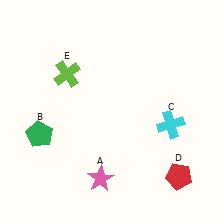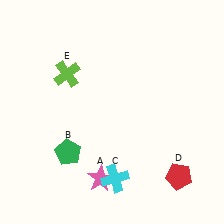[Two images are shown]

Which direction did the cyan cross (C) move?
The cyan cross (C) moved left.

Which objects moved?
The objects that moved are: the green pentagon (B), the cyan cross (C).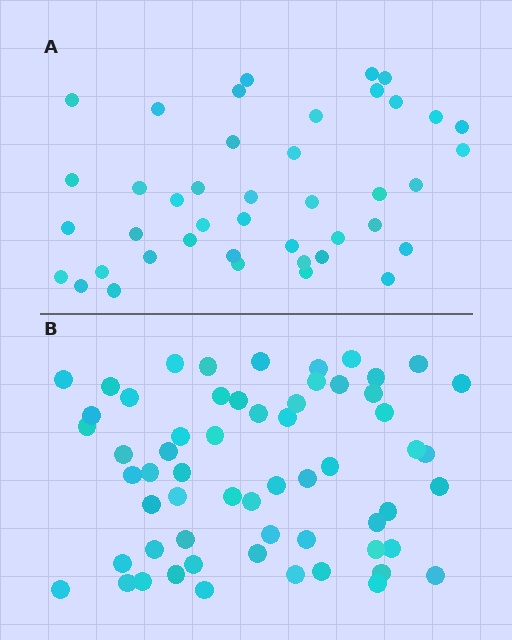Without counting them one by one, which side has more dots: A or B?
Region B (the bottom region) has more dots.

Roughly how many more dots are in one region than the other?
Region B has approximately 20 more dots than region A.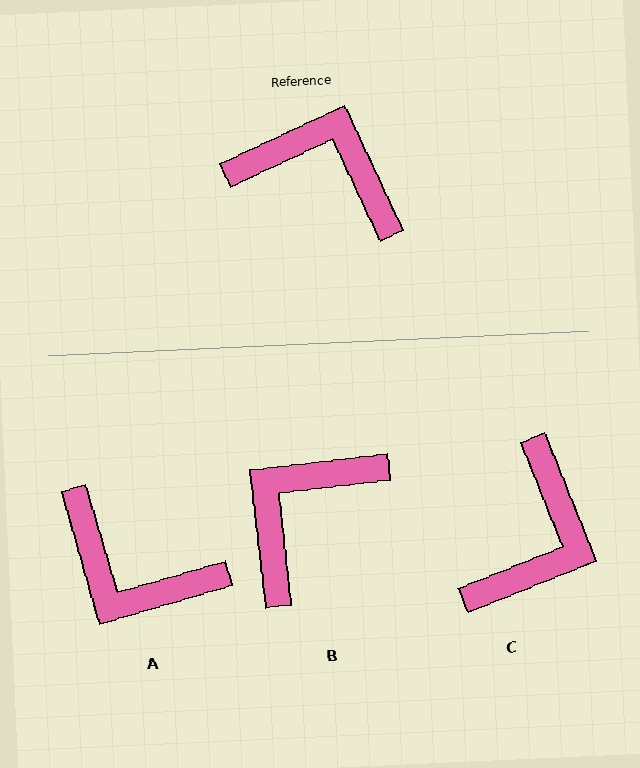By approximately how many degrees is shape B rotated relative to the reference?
Approximately 72 degrees counter-clockwise.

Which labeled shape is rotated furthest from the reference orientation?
A, about 171 degrees away.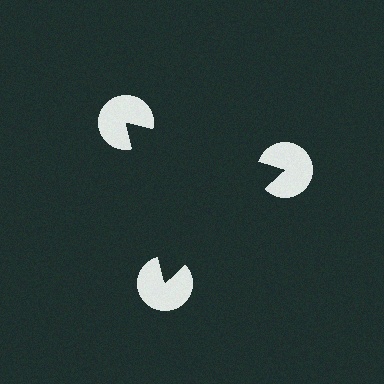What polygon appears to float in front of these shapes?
An illusory triangle — its edges are inferred from the aligned wedge cuts in the pac-man discs, not physically drawn.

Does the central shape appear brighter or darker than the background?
It typically appears slightly darker than the background, even though no actual brightness change is drawn.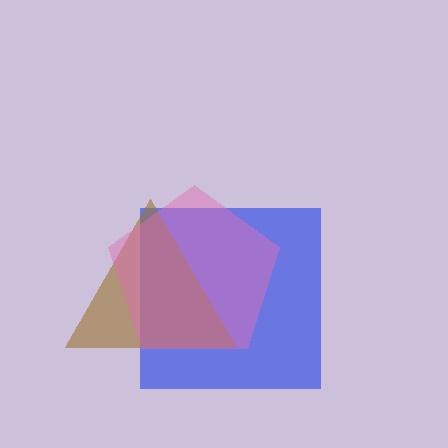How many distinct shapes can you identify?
There are 3 distinct shapes: a blue square, a brown triangle, a pink pentagon.